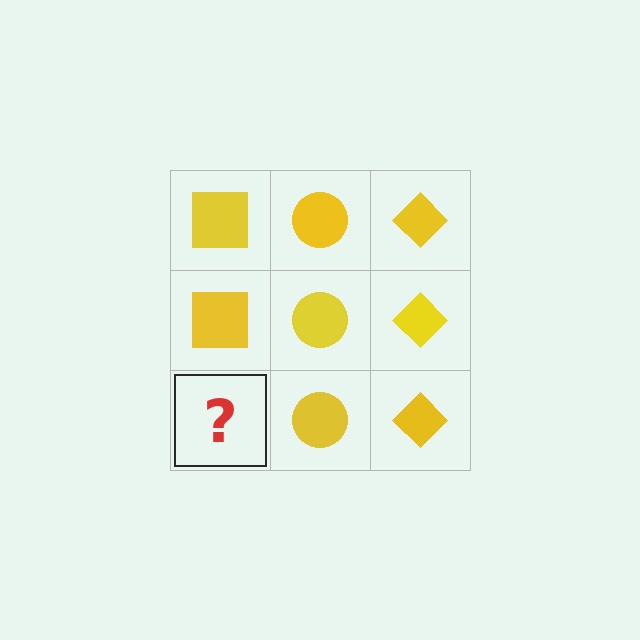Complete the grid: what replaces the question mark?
The question mark should be replaced with a yellow square.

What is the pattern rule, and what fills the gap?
The rule is that each column has a consistent shape. The gap should be filled with a yellow square.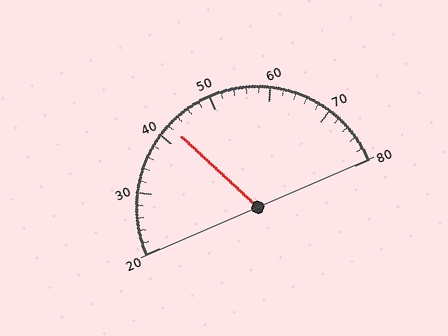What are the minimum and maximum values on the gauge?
The gauge ranges from 20 to 80.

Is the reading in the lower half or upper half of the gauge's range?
The reading is in the lower half of the range (20 to 80).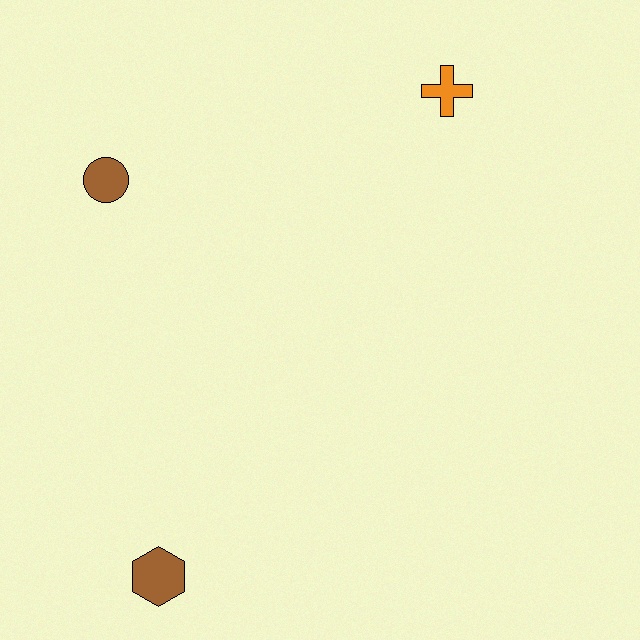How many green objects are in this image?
There are no green objects.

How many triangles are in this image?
There are no triangles.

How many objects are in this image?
There are 3 objects.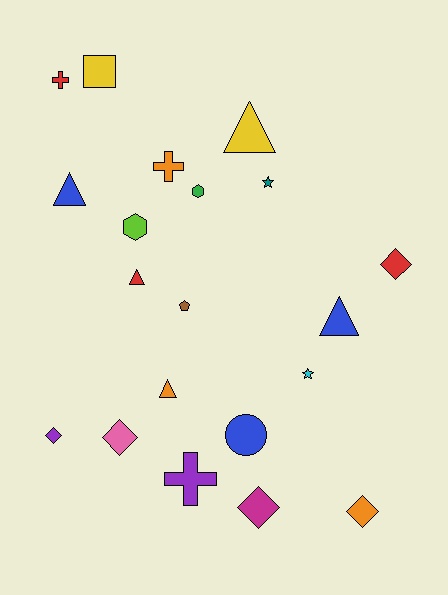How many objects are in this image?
There are 20 objects.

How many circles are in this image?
There is 1 circle.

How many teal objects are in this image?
There is 1 teal object.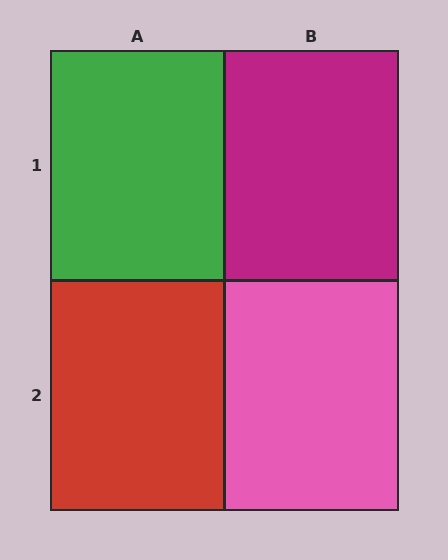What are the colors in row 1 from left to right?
Green, magenta.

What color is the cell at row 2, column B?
Pink.